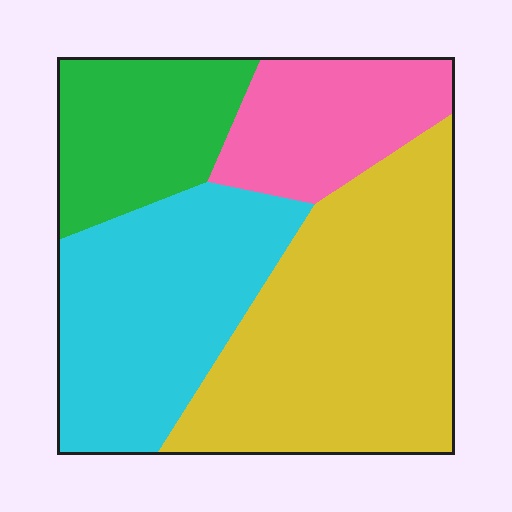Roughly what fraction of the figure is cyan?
Cyan takes up about one quarter (1/4) of the figure.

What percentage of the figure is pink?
Pink covers around 15% of the figure.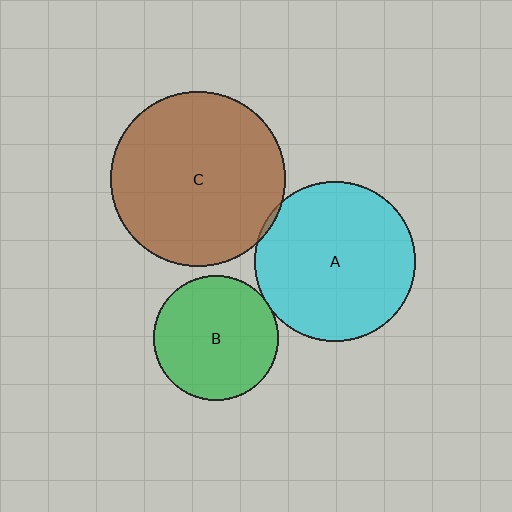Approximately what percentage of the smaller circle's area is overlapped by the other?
Approximately 5%.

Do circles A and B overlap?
Yes.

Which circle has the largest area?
Circle C (brown).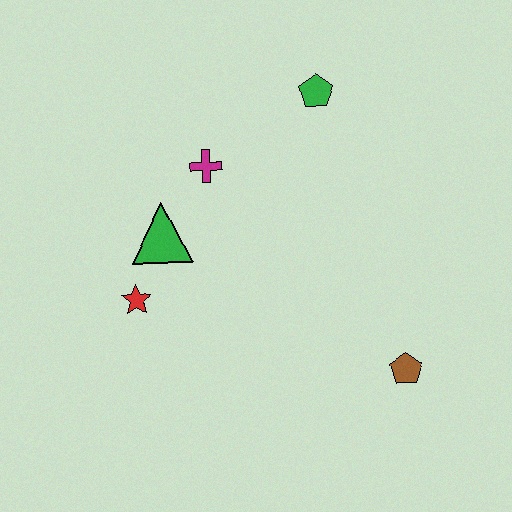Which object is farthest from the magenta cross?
The brown pentagon is farthest from the magenta cross.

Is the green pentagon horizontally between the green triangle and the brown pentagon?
Yes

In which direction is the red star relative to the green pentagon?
The red star is below the green pentagon.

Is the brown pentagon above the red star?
No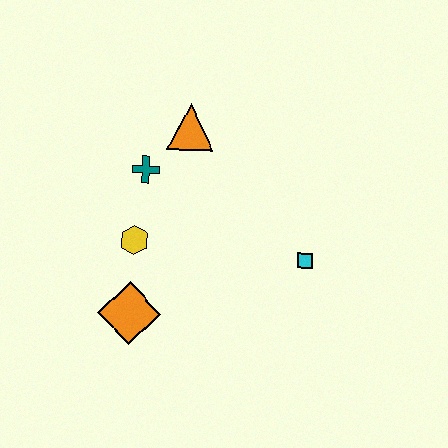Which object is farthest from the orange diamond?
The orange triangle is farthest from the orange diamond.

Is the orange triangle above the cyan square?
Yes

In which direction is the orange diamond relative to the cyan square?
The orange diamond is to the left of the cyan square.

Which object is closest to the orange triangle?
The teal cross is closest to the orange triangle.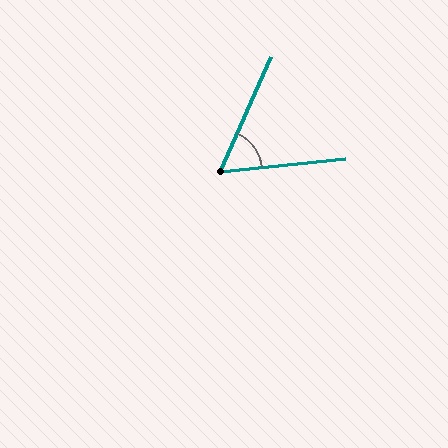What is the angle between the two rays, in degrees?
Approximately 60 degrees.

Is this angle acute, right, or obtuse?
It is acute.